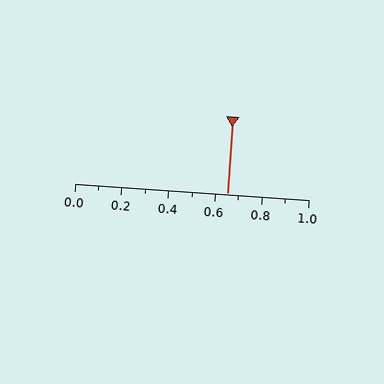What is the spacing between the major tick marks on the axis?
The major ticks are spaced 0.2 apart.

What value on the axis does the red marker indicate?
The marker indicates approximately 0.65.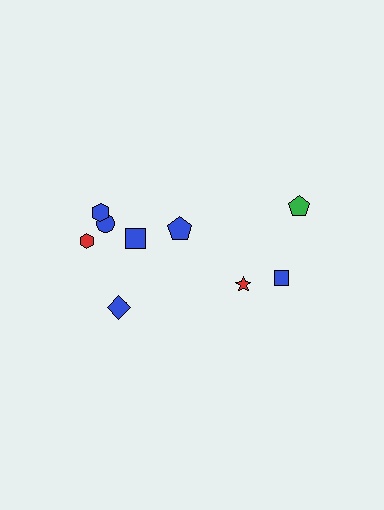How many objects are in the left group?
There are 6 objects.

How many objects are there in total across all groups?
There are 10 objects.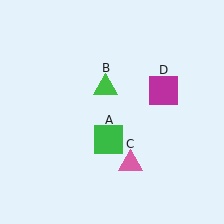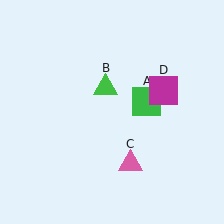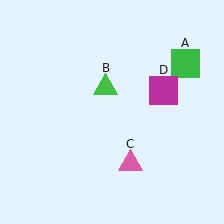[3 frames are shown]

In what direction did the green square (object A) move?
The green square (object A) moved up and to the right.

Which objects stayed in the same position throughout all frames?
Green triangle (object B) and pink triangle (object C) and magenta square (object D) remained stationary.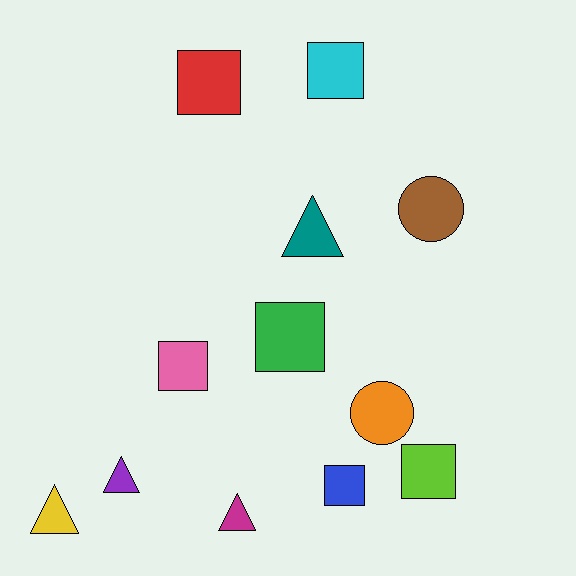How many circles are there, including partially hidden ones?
There are 2 circles.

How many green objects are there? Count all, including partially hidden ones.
There is 1 green object.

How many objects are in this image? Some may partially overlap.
There are 12 objects.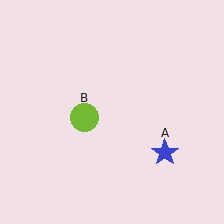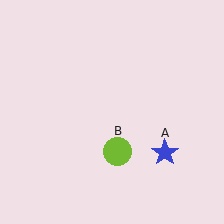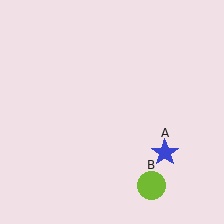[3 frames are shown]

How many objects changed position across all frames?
1 object changed position: lime circle (object B).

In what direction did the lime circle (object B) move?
The lime circle (object B) moved down and to the right.